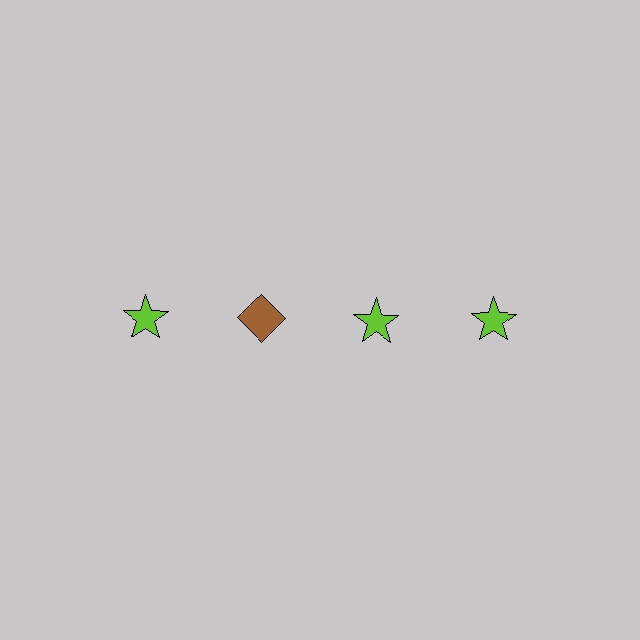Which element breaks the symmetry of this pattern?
The brown diamond in the top row, second from left column breaks the symmetry. All other shapes are lime stars.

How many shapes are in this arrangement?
There are 4 shapes arranged in a grid pattern.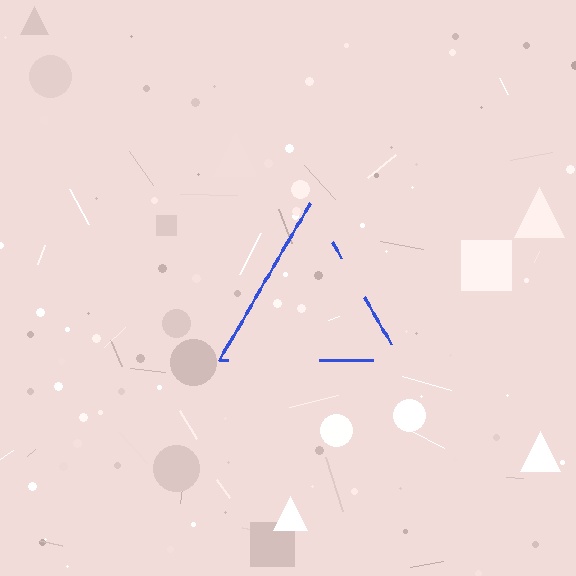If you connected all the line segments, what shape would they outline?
They would outline a triangle.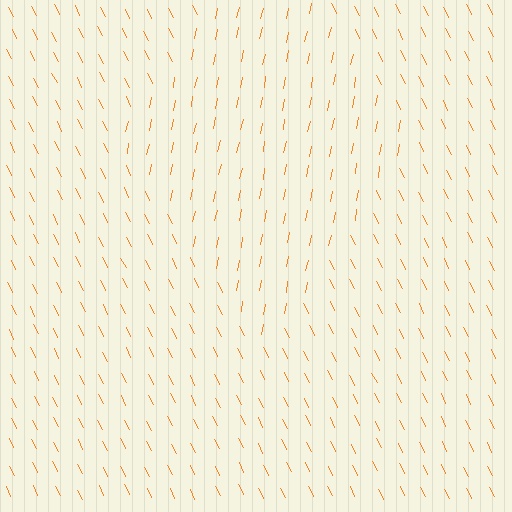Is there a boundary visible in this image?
Yes, there is a texture boundary formed by a change in line orientation.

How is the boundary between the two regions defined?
The boundary is defined purely by a change in line orientation (approximately 38 degrees difference). All lines are the same color and thickness.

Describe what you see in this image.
The image is filled with small orange line segments. A diamond region in the image has lines oriented differently from the surrounding lines, creating a visible texture boundary.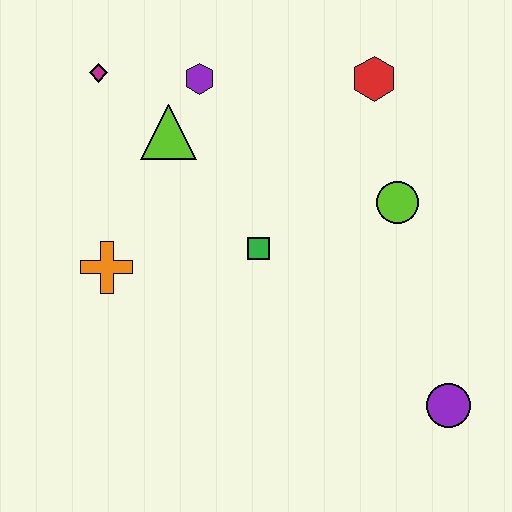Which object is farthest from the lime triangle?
The purple circle is farthest from the lime triangle.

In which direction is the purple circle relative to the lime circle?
The purple circle is below the lime circle.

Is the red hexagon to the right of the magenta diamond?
Yes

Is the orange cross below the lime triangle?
Yes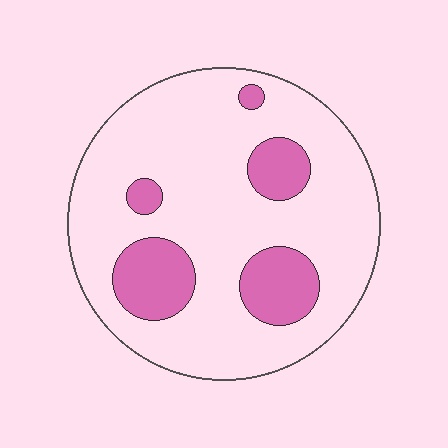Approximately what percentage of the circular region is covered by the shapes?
Approximately 20%.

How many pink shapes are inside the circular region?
5.